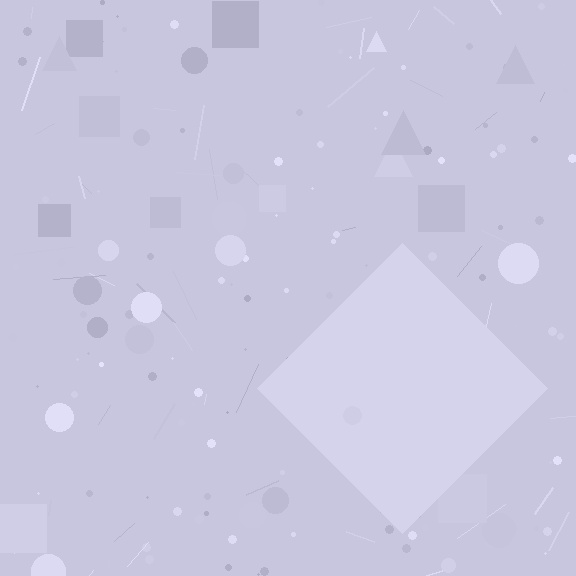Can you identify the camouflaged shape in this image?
The camouflaged shape is a diamond.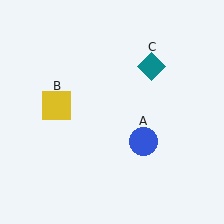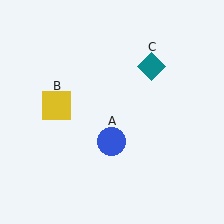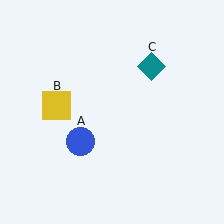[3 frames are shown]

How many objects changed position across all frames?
1 object changed position: blue circle (object A).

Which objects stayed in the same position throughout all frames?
Yellow square (object B) and teal diamond (object C) remained stationary.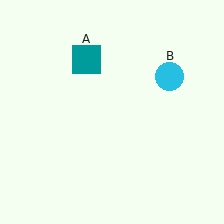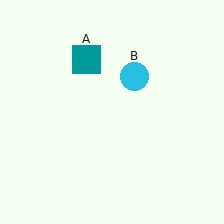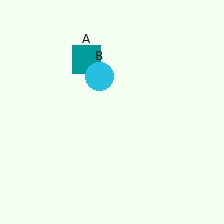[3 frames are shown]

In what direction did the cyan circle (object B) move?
The cyan circle (object B) moved left.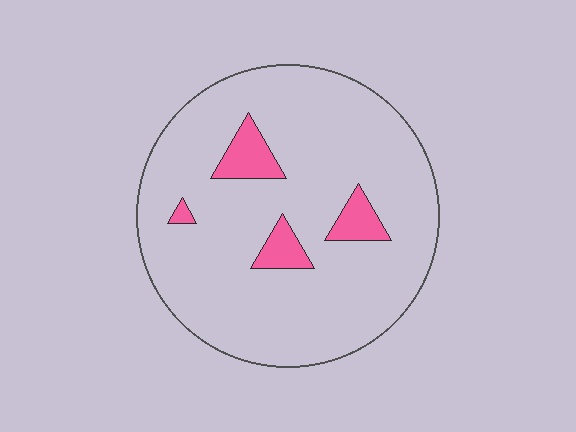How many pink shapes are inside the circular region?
4.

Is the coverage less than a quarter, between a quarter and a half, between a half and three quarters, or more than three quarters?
Less than a quarter.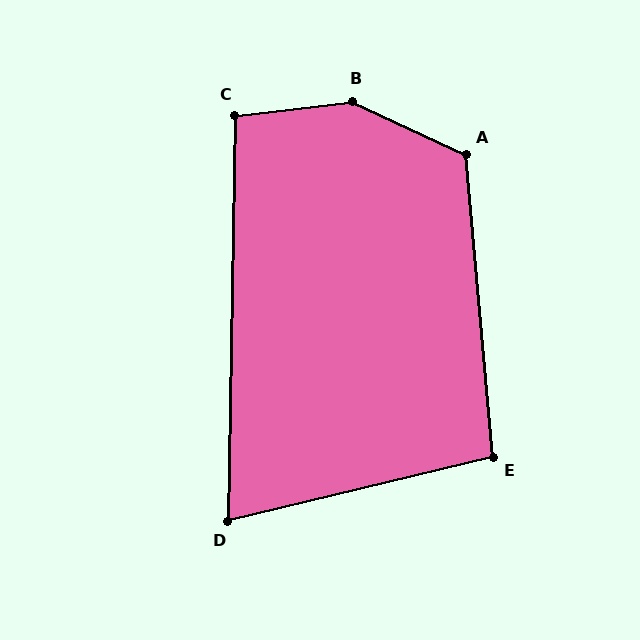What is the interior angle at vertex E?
Approximately 99 degrees (obtuse).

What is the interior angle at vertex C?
Approximately 98 degrees (obtuse).